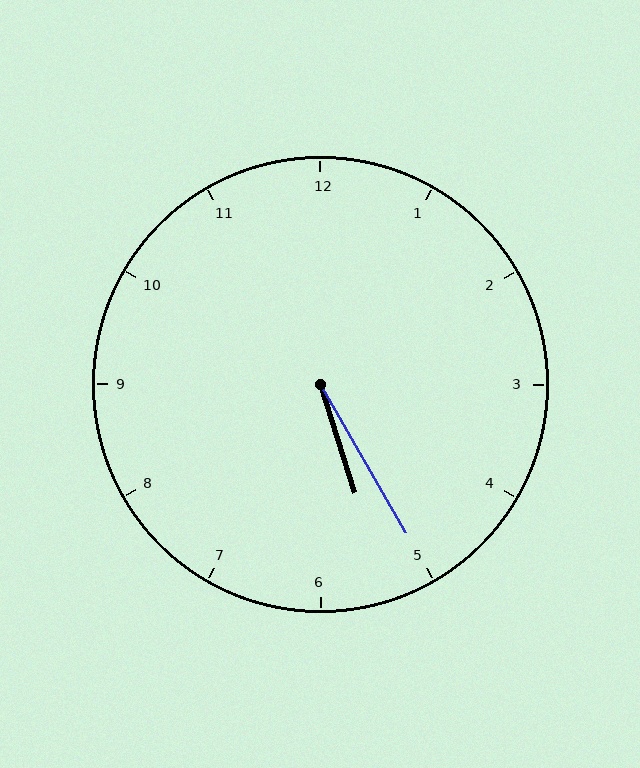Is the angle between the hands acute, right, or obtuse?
It is acute.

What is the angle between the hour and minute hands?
Approximately 12 degrees.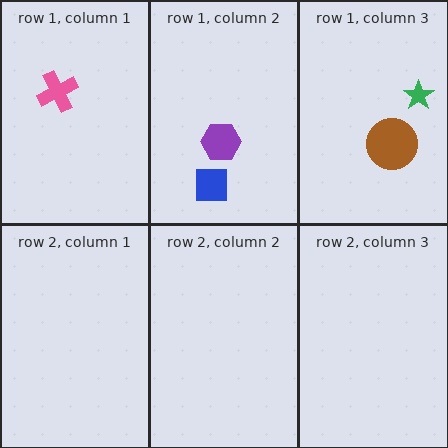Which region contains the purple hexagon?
The row 1, column 2 region.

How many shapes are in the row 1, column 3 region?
2.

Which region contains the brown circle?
The row 1, column 3 region.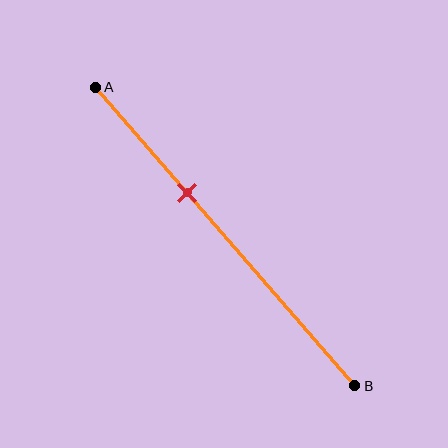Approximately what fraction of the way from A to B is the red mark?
The red mark is approximately 35% of the way from A to B.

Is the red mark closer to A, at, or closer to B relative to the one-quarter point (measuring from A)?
The red mark is closer to point B than the one-quarter point of segment AB.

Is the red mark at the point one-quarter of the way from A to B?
No, the mark is at about 35% from A, not at the 25% one-quarter point.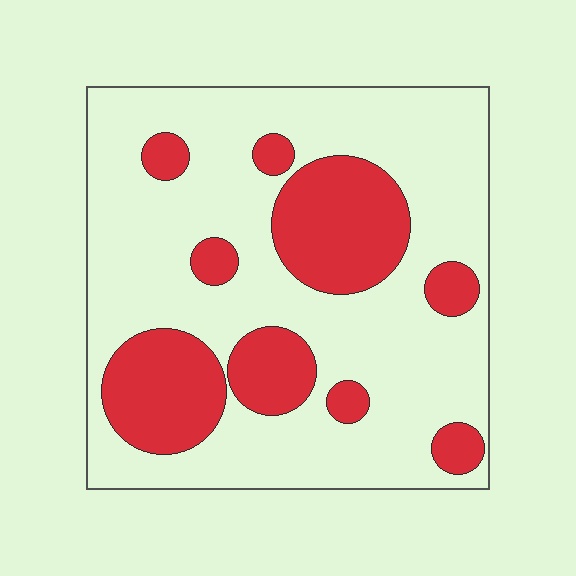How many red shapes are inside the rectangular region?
9.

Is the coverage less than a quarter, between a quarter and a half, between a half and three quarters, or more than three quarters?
Between a quarter and a half.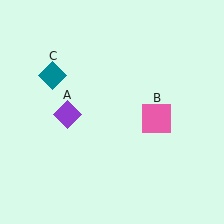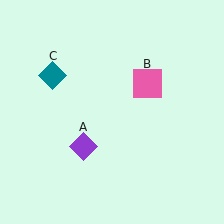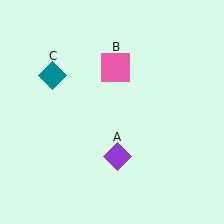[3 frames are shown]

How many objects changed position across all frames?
2 objects changed position: purple diamond (object A), pink square (object B).